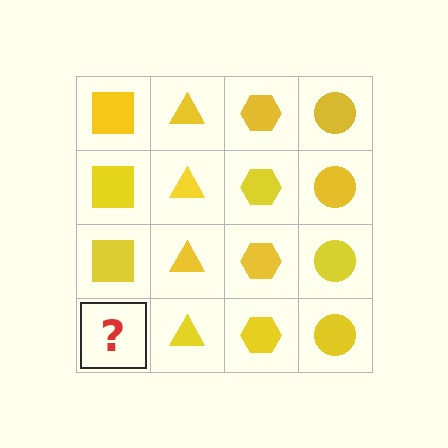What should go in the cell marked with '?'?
The missing cell should contain a yellow square.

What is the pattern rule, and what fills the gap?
The rule is that each column has a consistent shape. The gap should be filled with a yellow square.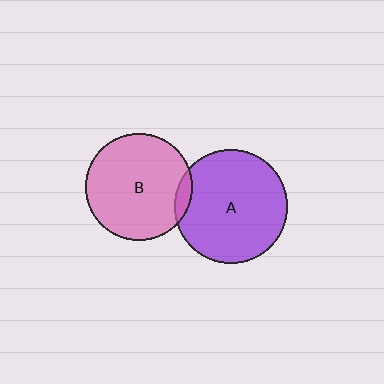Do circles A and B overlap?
Yes.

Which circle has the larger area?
Circle A (purple).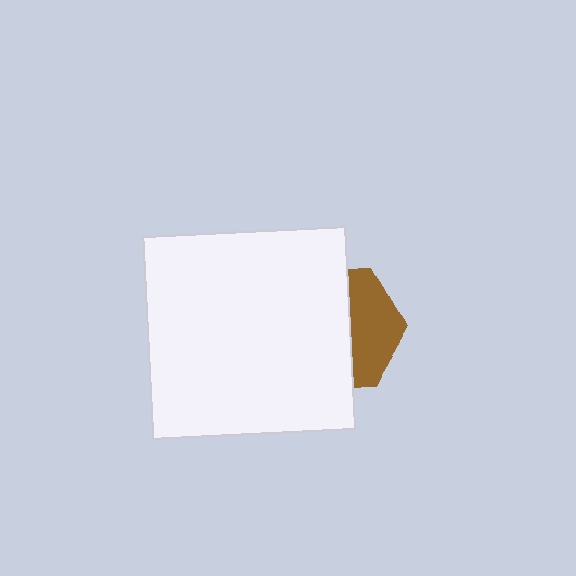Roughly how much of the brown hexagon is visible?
A small part of it is visible (roughly 38%).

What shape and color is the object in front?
The object in front is a white square.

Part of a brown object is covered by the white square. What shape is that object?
It is a hexagon.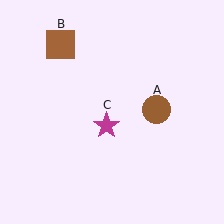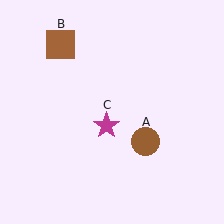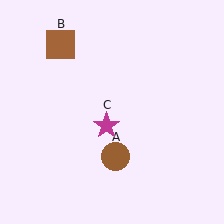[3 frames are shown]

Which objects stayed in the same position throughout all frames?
Brown square (object B) and magenta star (object C) remained stationary.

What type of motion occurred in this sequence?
The brown circle (object A) rotated clockwise around the center of the scene.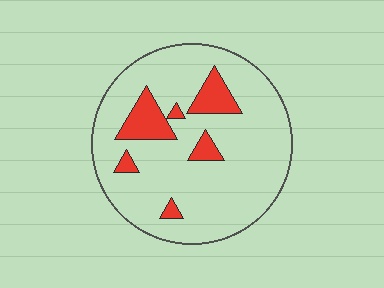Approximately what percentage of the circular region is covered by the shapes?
Approximately 15%.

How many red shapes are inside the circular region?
6.